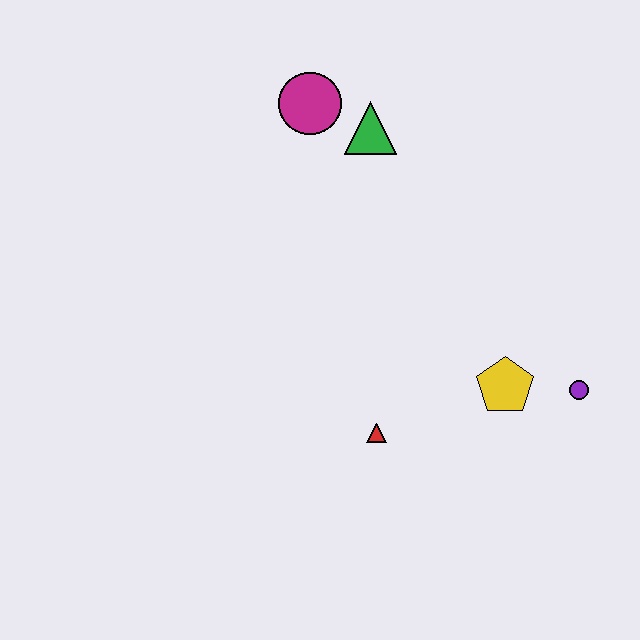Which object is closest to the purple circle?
The yellow pentagon is closest to the purple circle.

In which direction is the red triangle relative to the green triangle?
The red triangle is below the green triangle.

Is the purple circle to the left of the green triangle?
No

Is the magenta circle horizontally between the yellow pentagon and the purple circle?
No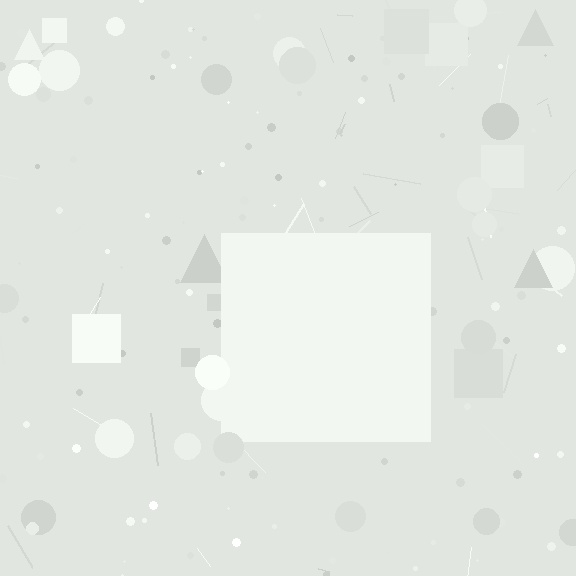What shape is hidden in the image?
A square is hidden in the image.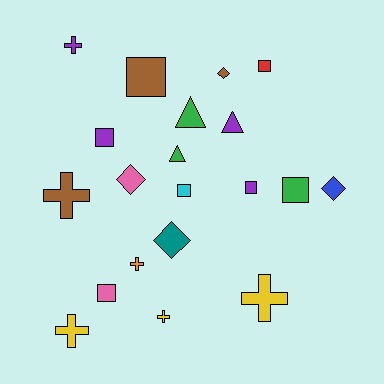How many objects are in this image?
There are 20 objects.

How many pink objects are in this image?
There are 2 pink objects.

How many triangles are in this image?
There are 3 triangles.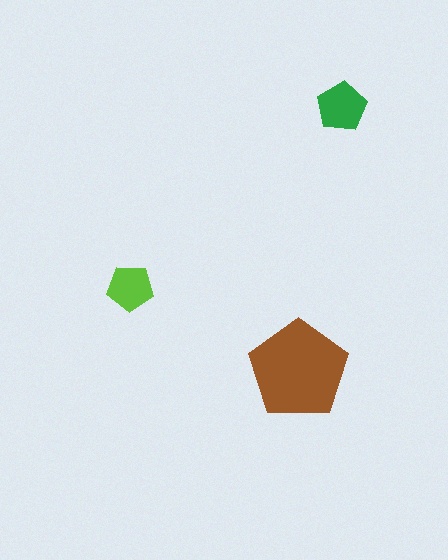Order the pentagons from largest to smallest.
the brown one, the green one, the lime one.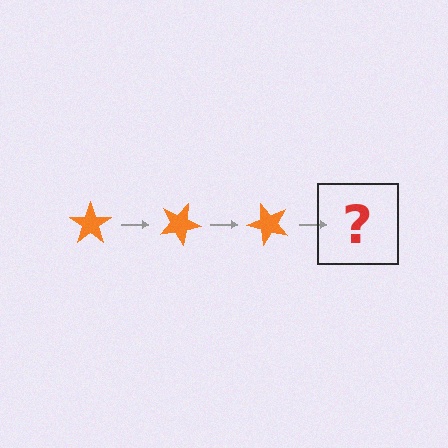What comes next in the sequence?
The next element should be an orange star rotated 75 degrees.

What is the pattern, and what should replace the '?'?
The pattern is that the star rotates 25 degrees each step. The '?' should be an orange star rotated 75 degrees.